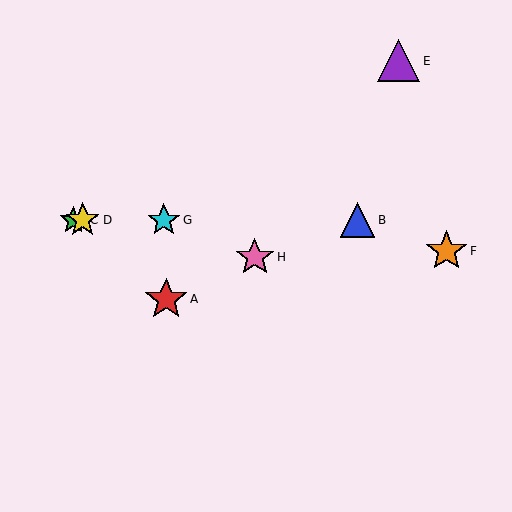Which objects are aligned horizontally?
Objects B, C, D, G are aligned horizontally.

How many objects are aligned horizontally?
4 objects (B, C, D, G) are aligned horizontally.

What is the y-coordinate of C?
Object C is at y≈220.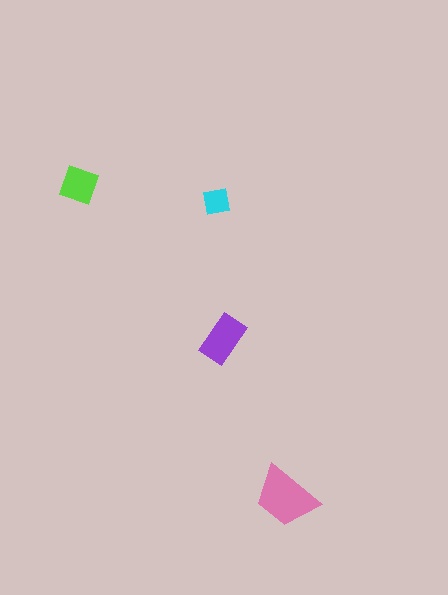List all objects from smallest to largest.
The cyan square, the lime square, the purple rectangle, the pink trapezoid.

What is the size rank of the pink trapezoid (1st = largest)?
1st.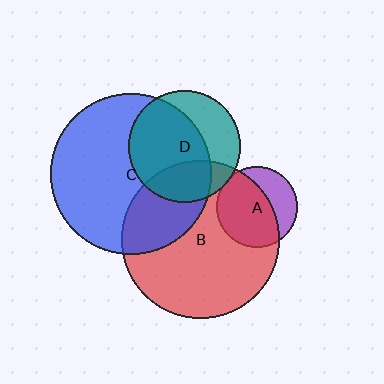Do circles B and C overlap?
Yes.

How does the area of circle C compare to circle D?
Approximately 2.1 times.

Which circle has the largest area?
Circle C (blue).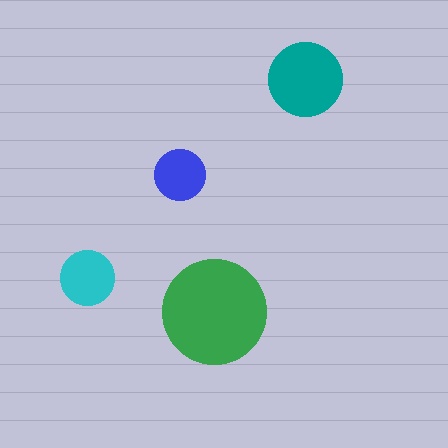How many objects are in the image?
There are 4 objects in the image.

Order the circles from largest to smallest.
the green one, the teal one, the cyan one, the blue one.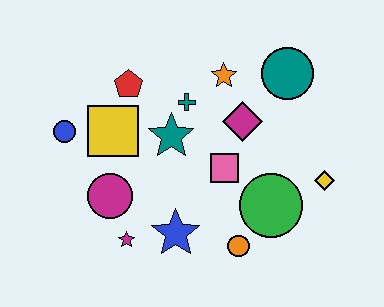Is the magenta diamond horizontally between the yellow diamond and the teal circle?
No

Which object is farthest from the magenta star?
The teal circle is farthest from the magenta star.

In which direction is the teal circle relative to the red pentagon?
The teal circle is to the right of the red pentagon.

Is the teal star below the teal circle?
Yes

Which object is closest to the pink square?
The magenta diamond is closest to the pink square.